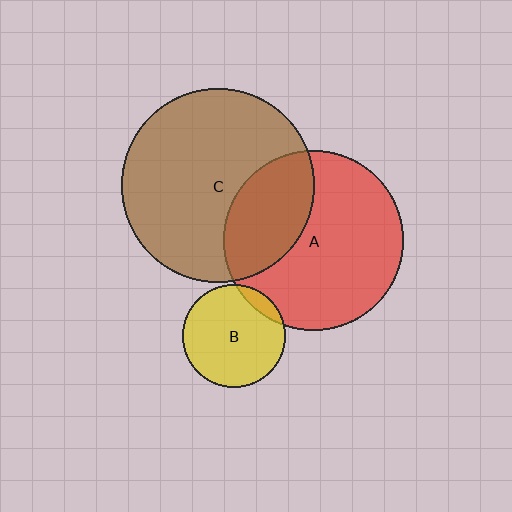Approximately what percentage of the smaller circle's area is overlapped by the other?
Approximately 10%.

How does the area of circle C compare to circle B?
Approximately 3.5 times.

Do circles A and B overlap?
Yes.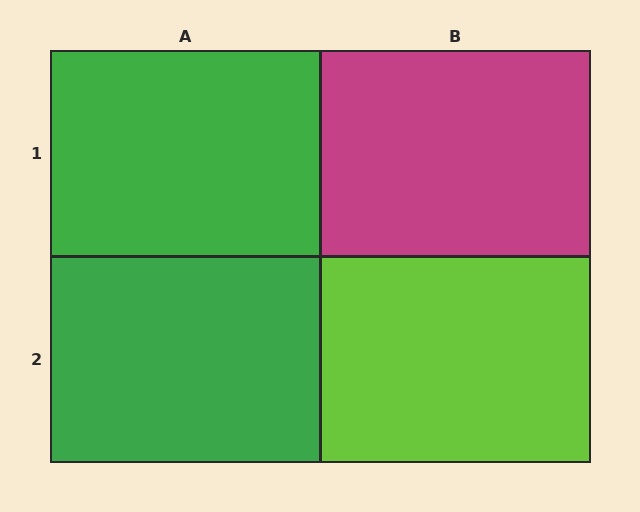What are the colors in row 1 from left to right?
Green, magenta.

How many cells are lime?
1 cell is lime.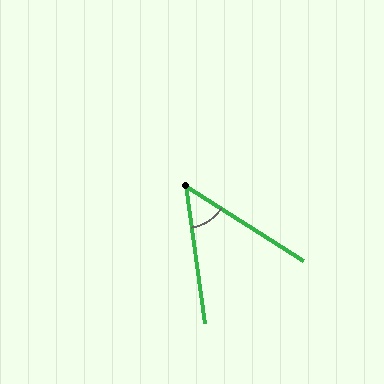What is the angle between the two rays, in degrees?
Approximately 50 degrees.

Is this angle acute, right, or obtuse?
It is acute.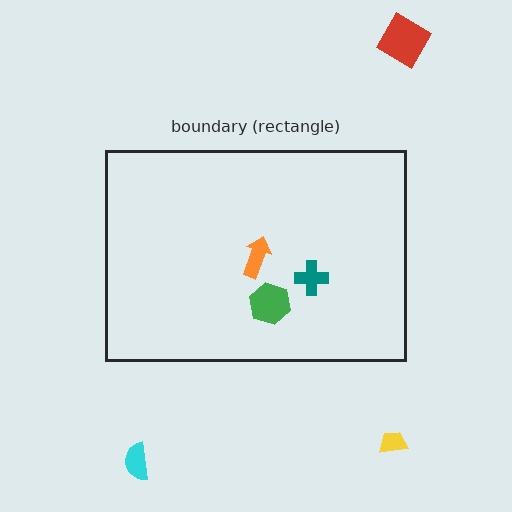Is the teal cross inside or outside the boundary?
Inside.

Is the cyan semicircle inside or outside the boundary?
Outside.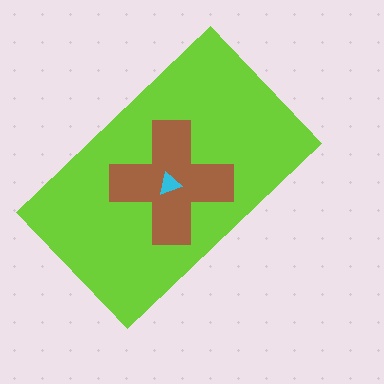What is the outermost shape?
The lime rectangle.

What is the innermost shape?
The cyan triangle.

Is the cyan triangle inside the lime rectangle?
Yes.